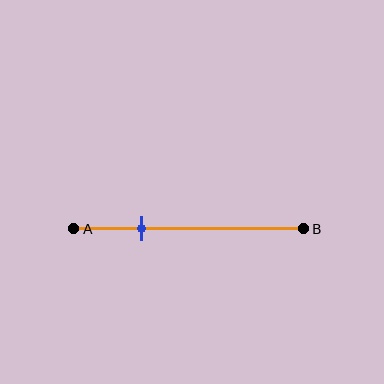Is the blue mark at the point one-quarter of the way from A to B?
No, the mark is at about 30% from A, not at the 25% one-quarter point.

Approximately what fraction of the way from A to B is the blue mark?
The blue mark is approximately 30% of the way from A to B.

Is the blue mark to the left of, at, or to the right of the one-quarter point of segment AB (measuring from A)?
The blue mark is to the right of the one-quarter point of segment AB.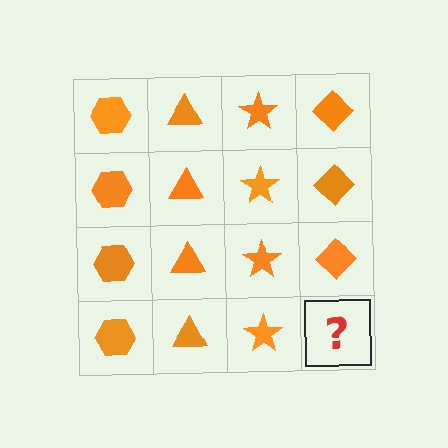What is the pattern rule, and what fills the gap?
The rule is that each column has a consistent shape. The gap should be filled with an orange diamond.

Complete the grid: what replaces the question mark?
The question mark should be replaced with an orange diamond.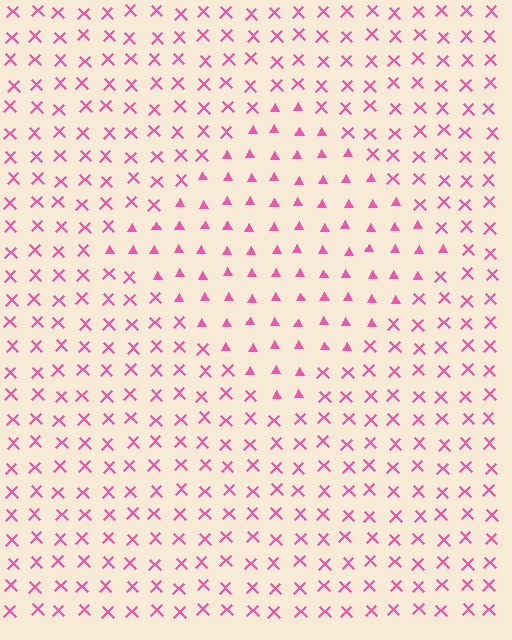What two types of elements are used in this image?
The image uses triangles inside the diamond region and X marks outside it.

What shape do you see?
I see a diamond.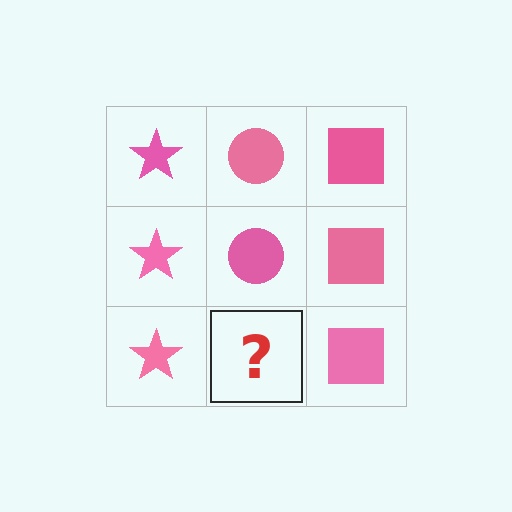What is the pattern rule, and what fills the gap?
The rule is that each column has a consistent shape. The gap should be filled with a pink circle.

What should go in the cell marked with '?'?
The missing cell should contain a pink circle.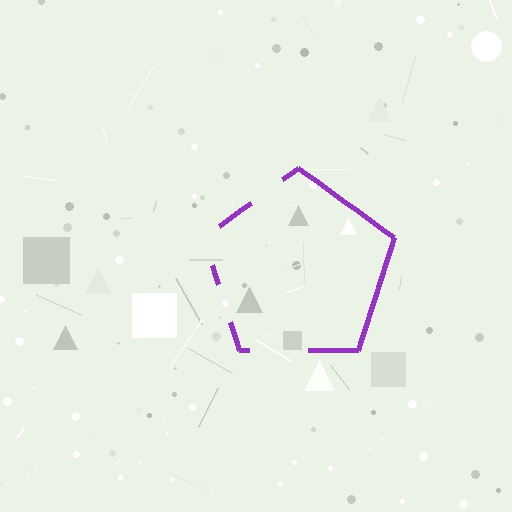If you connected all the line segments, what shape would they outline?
They would outline a pentagon.